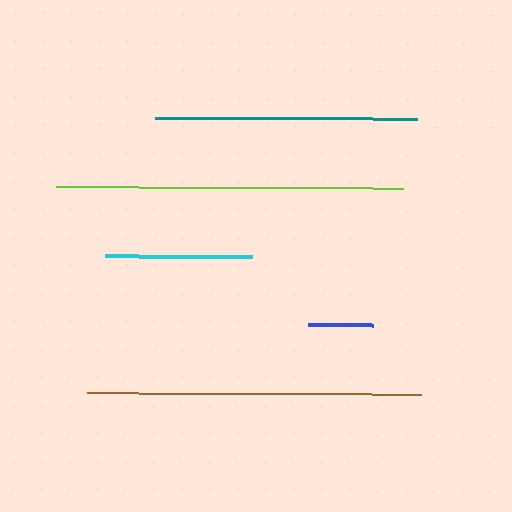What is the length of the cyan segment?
The cyan segment is approximately 147 pixels long.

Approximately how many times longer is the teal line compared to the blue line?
The teal line is approximately 4.0 times the length of the blue line.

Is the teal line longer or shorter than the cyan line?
The teal line is longer than the cyan line.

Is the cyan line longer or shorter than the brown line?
The brown line is longer than the cyan line.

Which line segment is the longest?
The lime line is the longest at approximately 347 pixels.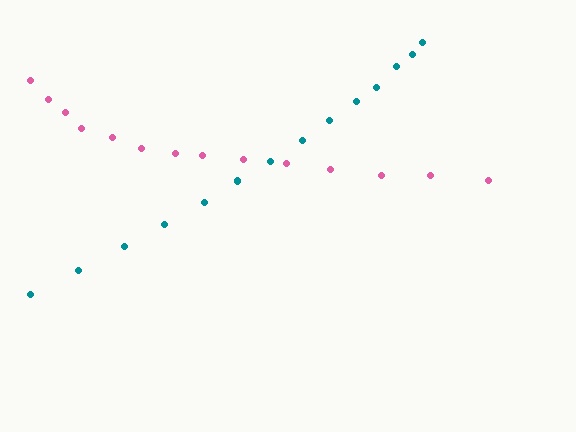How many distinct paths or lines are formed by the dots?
There are 2 distinct paths.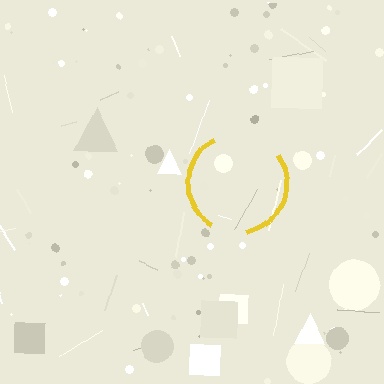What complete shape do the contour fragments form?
The contour fragments form a circle.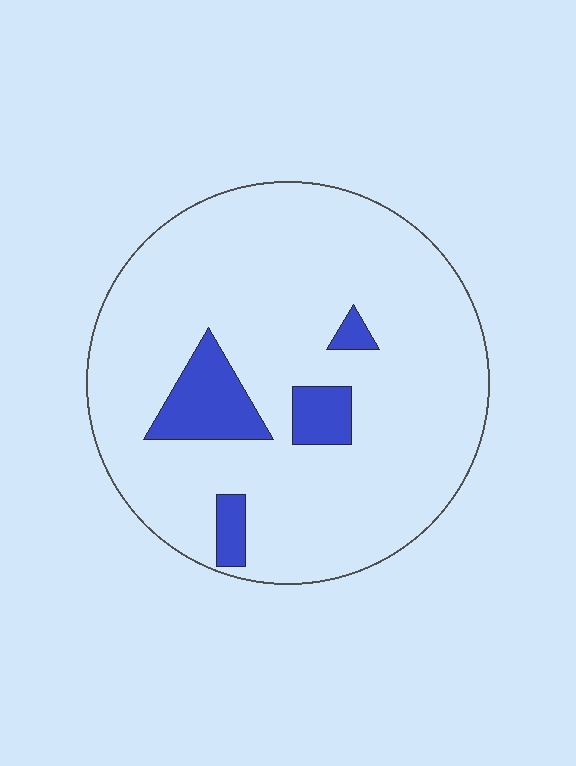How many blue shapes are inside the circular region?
4.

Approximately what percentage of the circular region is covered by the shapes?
Approximately 10%.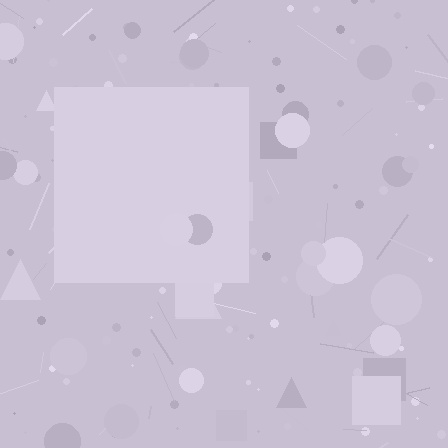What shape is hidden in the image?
A square is hidden in the image.